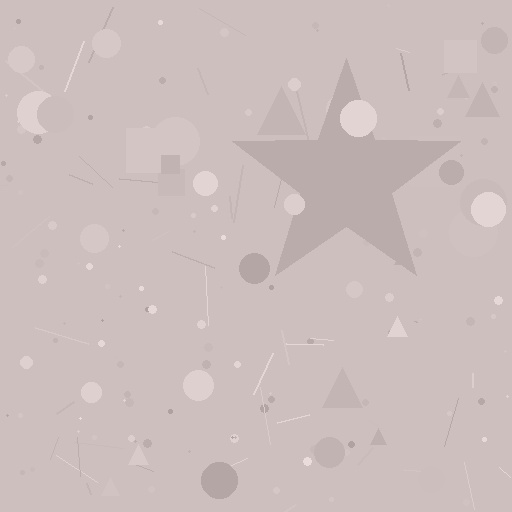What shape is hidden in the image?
A star is hidden in the image.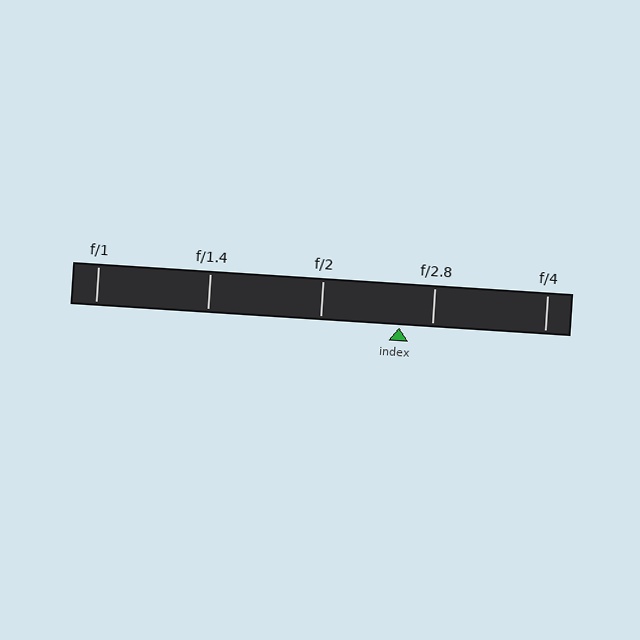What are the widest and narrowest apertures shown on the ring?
The widest aperture shown is f/1 and the narrowest is f/4.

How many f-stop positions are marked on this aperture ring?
There are 5 f-stop positions marked.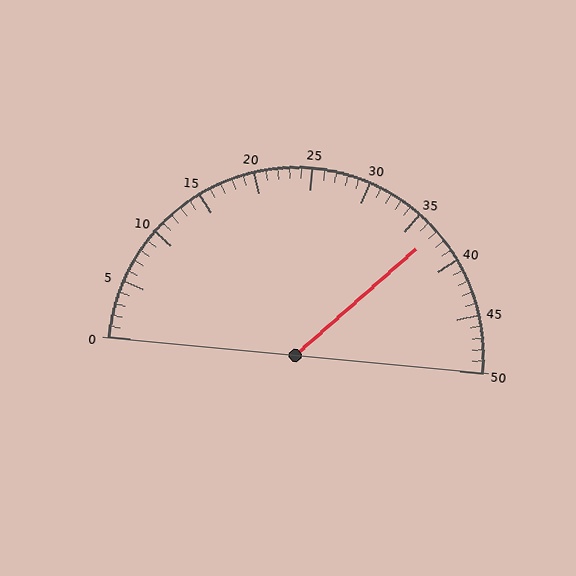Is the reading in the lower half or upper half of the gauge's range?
The reading is in the upper half of the range (0 to 50).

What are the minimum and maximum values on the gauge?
The gauge ranges from 0 to 50.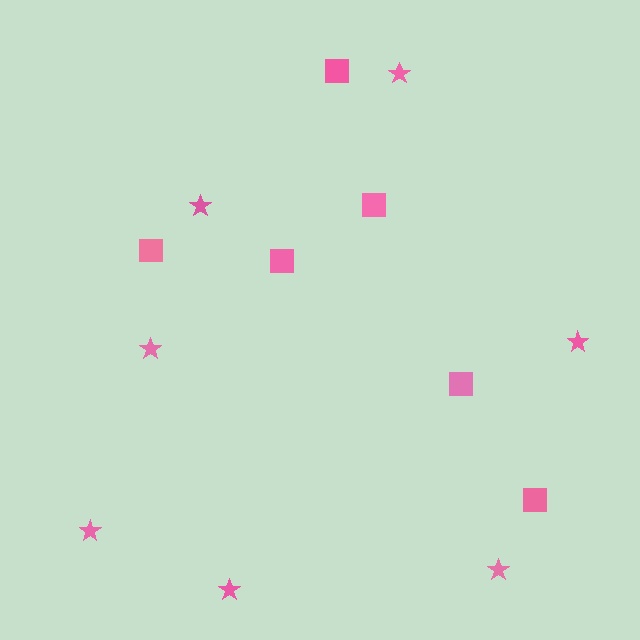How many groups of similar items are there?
There are 2 groups: one group of squares (6) and one group of stars (7).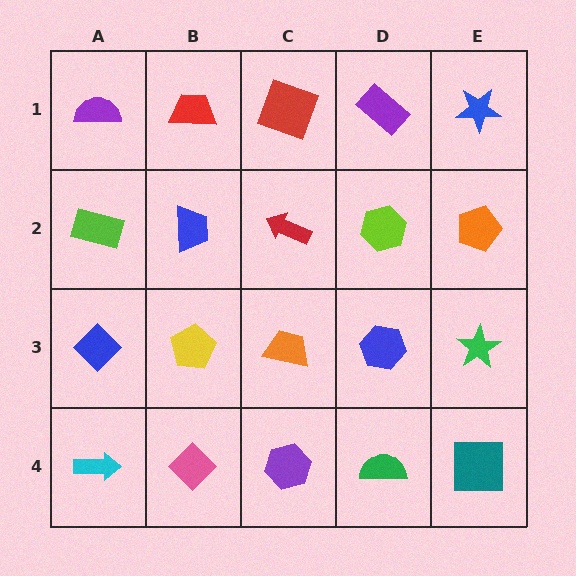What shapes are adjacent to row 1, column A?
A lime rectangle (row 2, column A), a red trapezoid (row 1, column B).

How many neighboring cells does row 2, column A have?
3.